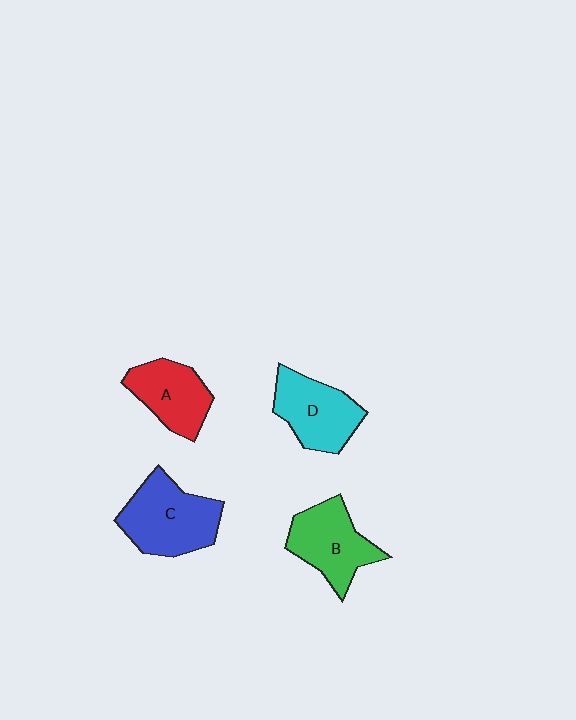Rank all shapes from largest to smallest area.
From largest to smallest: C (blue), B (green), D (cyan), A (red).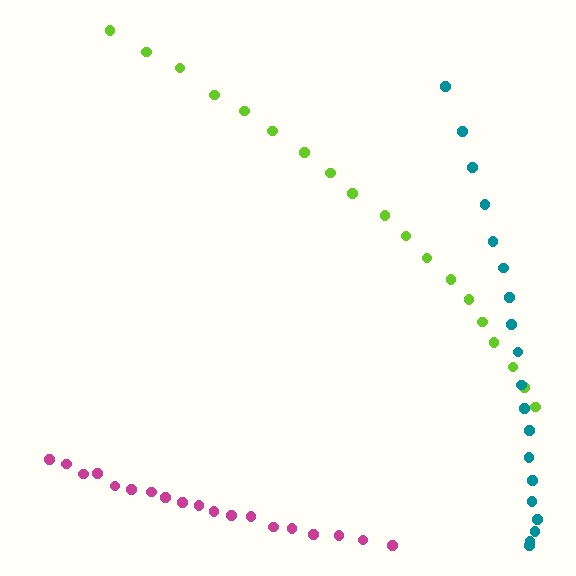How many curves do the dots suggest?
There are 3 distinct paths.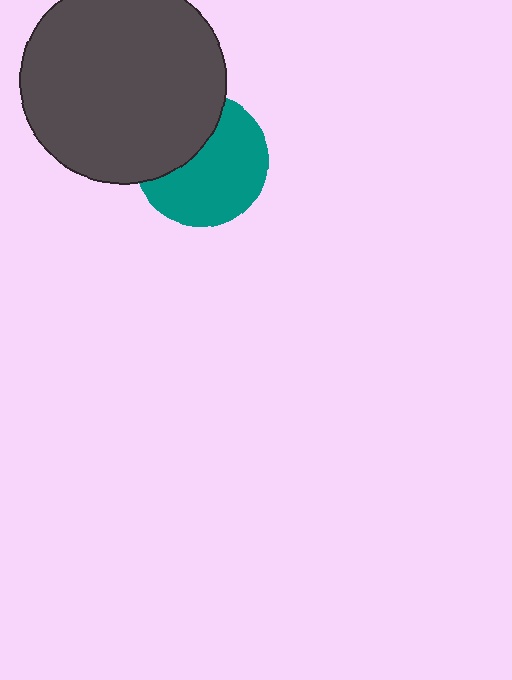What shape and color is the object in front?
The object in front is a dark gray circle.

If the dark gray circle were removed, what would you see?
You would see the complete teal circle.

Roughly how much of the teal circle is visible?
About half of it is visible (roughly 64%).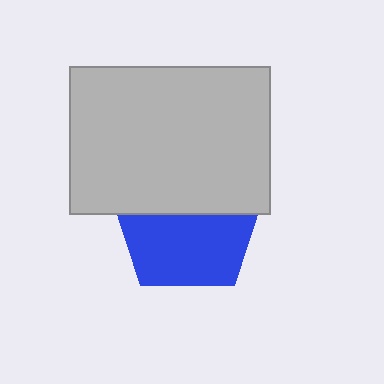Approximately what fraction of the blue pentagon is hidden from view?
Roughly 46% of the blue pentagon is hidden behind the light gray rectangle.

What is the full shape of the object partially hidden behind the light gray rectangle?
The partially hidden object is a blue pentagon.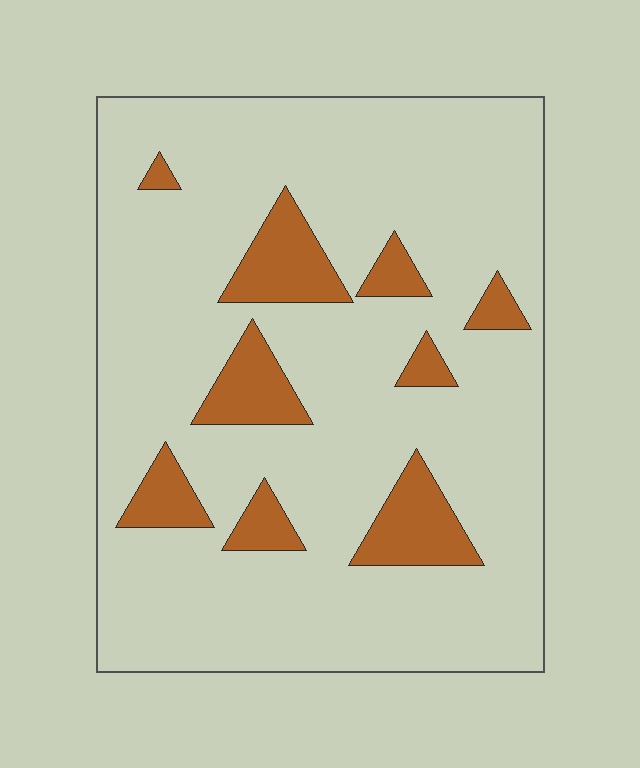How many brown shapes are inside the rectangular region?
9.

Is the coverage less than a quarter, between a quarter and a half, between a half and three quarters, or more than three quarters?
Less than a quarter.